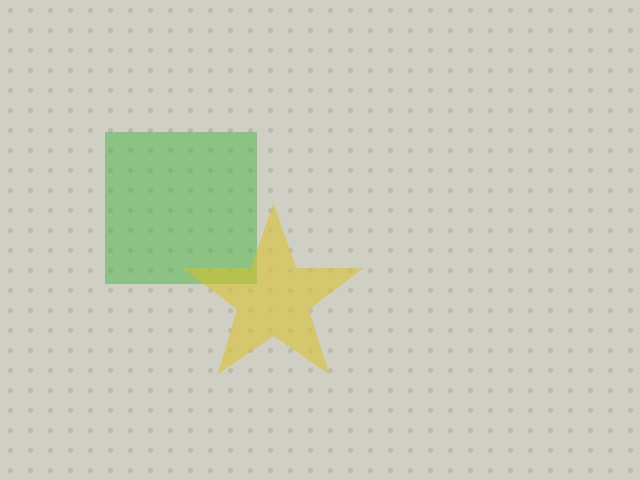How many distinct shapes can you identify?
There are 2 distinct shapes: a green square, a yellow star.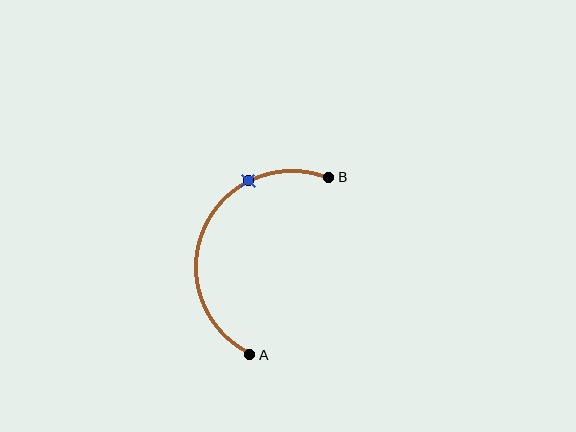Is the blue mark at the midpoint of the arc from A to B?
No. The blue mark lies on the arc but is closer to endpoint B. The arc midpoint would be at the point on the curve equidistant along the arc from both A and B.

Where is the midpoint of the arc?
The arc midpoint is the point on the curve farthest from the straight line joining A and B. It sits to the left of that line.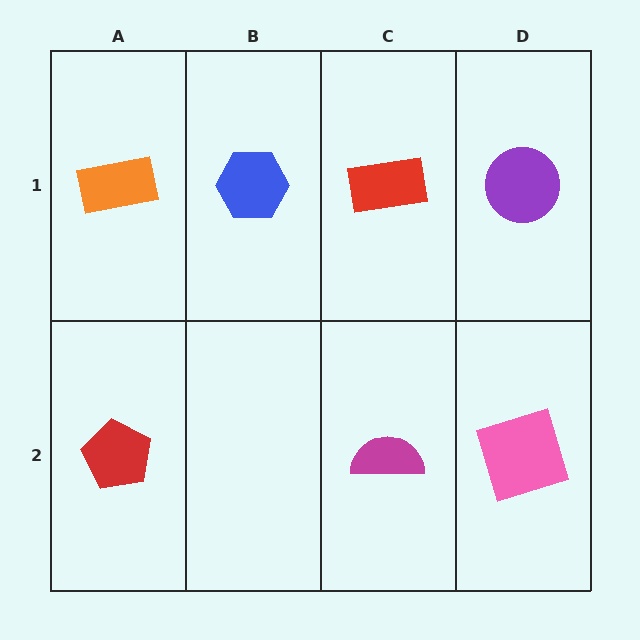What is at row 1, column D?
A purple circle.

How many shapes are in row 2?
3 shapes.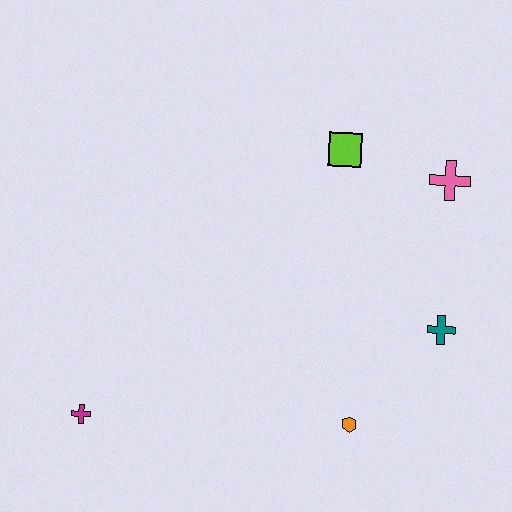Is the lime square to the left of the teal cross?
Yes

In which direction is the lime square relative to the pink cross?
The lime square is to the left of the pink cross.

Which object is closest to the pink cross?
The lime square is closest to the pink cross.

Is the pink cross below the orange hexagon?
No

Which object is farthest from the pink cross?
The magenta cross is farthest from the pink cross.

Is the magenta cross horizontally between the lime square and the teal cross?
No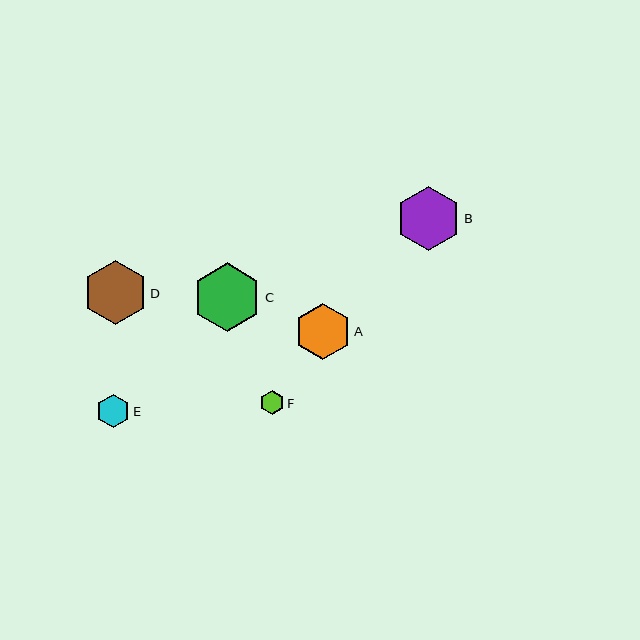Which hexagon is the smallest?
Hexagon F is the smallest with a size of approximately 24 pixels.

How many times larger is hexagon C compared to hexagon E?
Hexagon C is approximately 2.1 times the size of hexagon E.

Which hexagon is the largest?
Hexagon C is the largest with a size of approximately 69 pixels.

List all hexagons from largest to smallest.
From largest to smallest: C, B, D, A, E, F.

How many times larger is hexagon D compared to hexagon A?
Hexagon D is approximately 1.1 times the size of hexagon A.